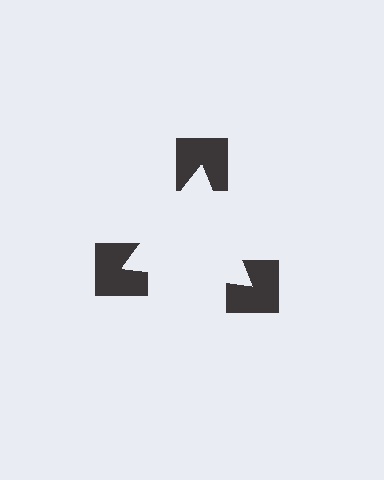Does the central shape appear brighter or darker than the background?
It typically appears slightly brighter than the background, even though no actual brightness change is drawn.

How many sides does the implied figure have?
3 sides.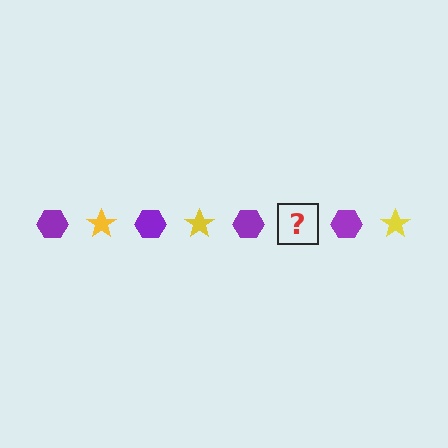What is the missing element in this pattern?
The missing element is a yellow star.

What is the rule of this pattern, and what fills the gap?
The rule is that the pattern alternates between purple hexagon and yellow star. The gap should be filled with a yellow star.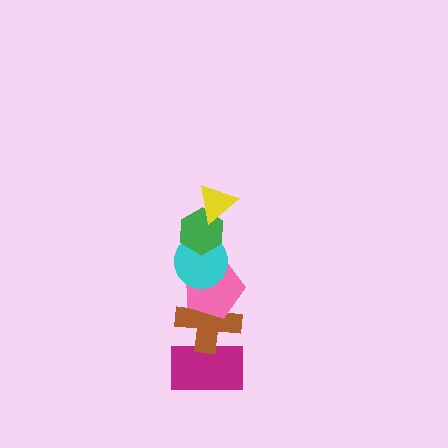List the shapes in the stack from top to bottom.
From top to bottom: the yellow triangle, the green hexagon, the cyan circle, the pink pentagon, the brown cross, the magenta rectangle.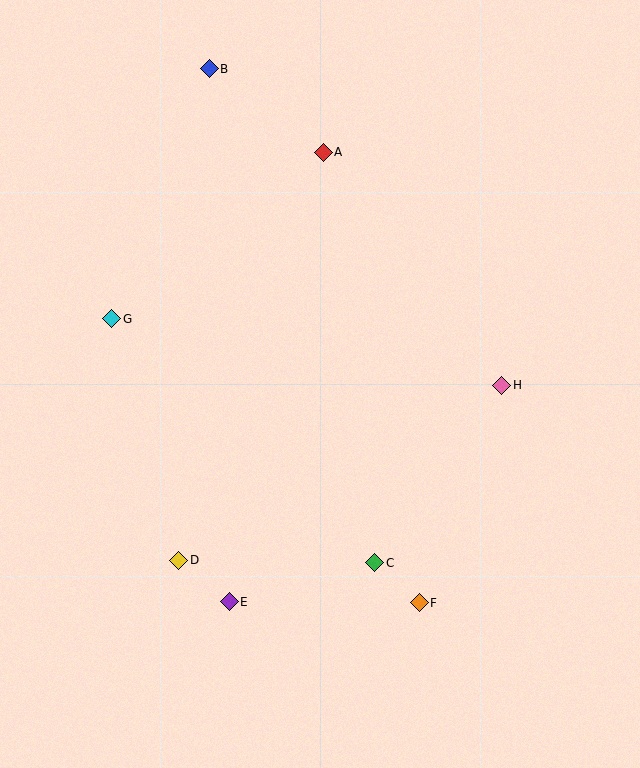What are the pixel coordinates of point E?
Point E is at (229, 602).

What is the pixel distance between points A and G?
The distance between A and G is 269 pixels.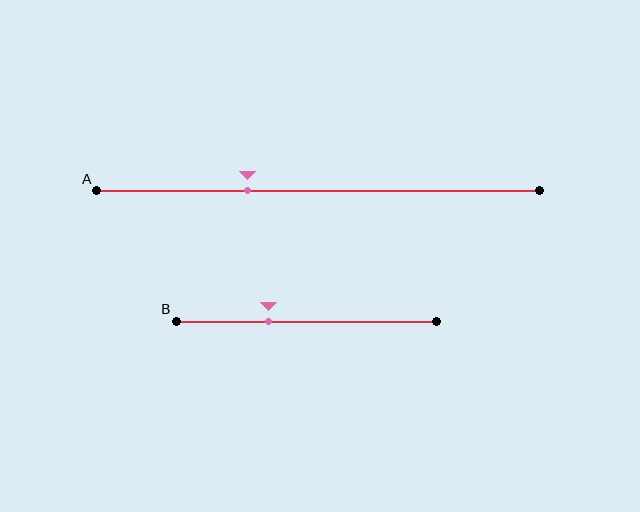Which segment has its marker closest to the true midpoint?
Segment B has its marker closest to the true midpoint.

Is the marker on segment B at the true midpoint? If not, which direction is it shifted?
No, the marker on segment B is shifted to the left by about 15% of the segment length.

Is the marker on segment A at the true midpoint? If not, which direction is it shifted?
No, the marker on segment A is shifted to the left by about 16% of the segment length.